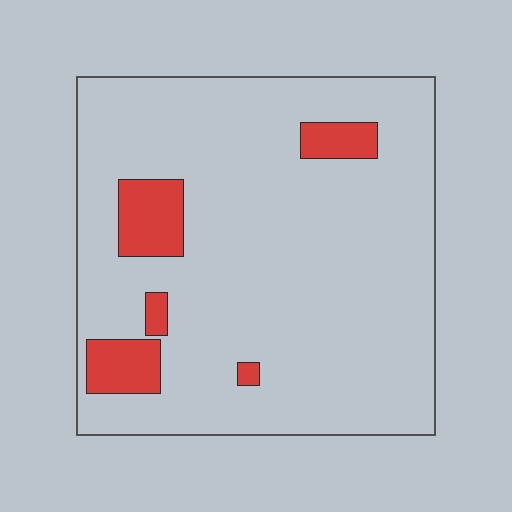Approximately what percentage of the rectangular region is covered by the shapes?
Approximately 10%.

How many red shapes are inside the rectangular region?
5.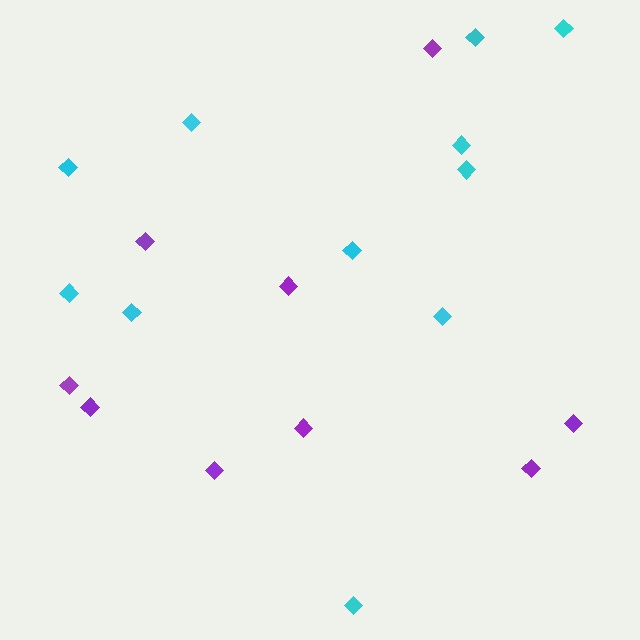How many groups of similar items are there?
There are 2 groups: one group of cyan diamonds (11) and one group of purple diamonds (9).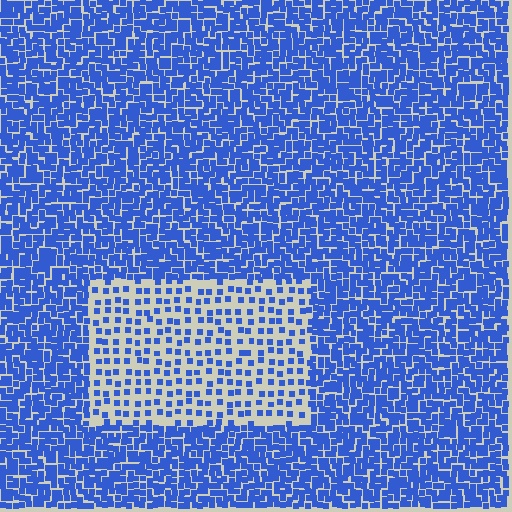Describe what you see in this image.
The image contains small blue elements arranged at two different densities. A rectangle-shaped region is visible where the elements are less densely packed than the surrounding area.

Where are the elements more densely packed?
The elements are more densely packed outside the rectangle boundary.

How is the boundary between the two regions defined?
The boundary is defined by a change in element density (approximately 2.6x ratio). All elements are the same color, size, and shape.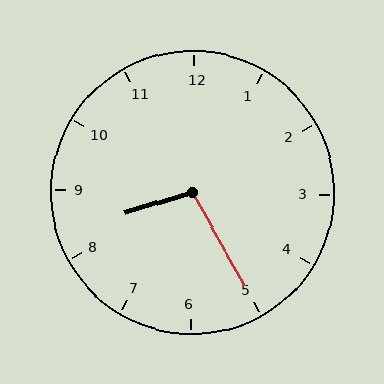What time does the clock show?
8:25.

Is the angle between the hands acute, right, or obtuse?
It is obtuse.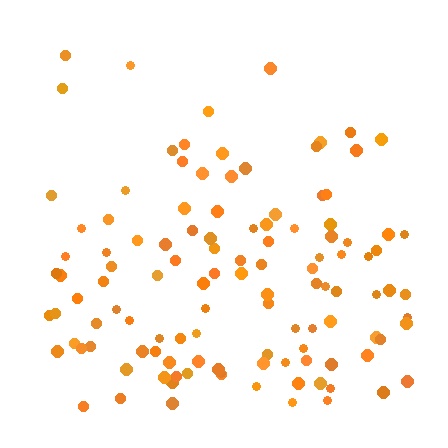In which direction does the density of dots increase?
From top to bottom, with the bottom side densest.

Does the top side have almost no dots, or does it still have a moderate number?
Still a moderate number, just noticeably fewer than the bottom.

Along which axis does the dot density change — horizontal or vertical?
Vertical.